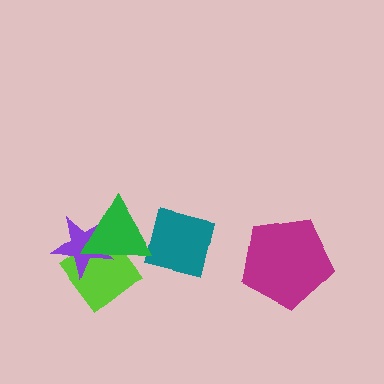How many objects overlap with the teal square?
0 objects overlap with the teal square.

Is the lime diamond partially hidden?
Yes, it is partially covered by another shape.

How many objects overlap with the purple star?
2 objects overlap with the purple star.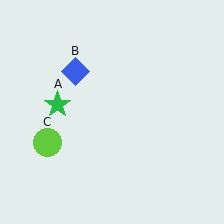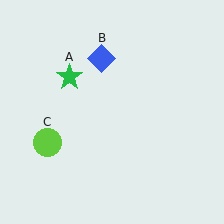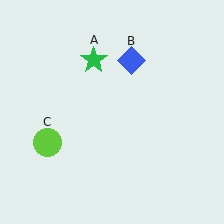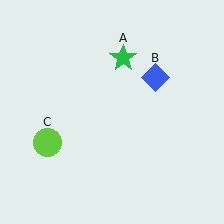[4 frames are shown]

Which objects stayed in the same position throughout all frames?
Lime circle (object C) remained stationary.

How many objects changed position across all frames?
2 objects changed position: green star (object A), blue diamond (object B).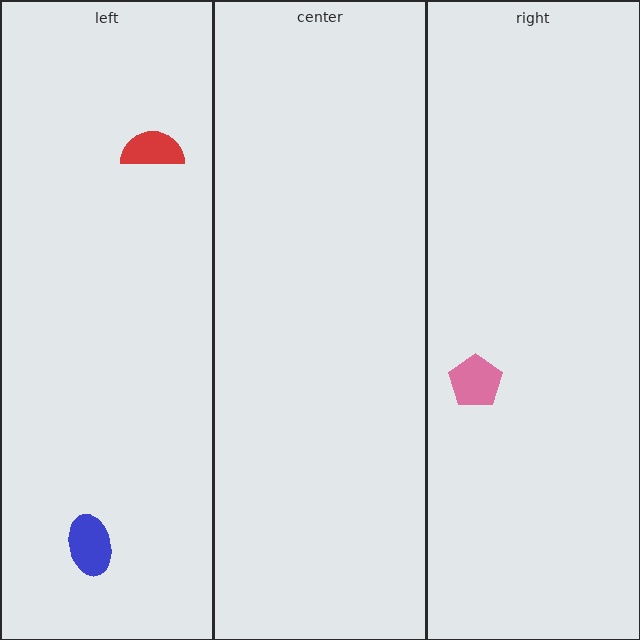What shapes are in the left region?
The red semicircle, the blue ellipse.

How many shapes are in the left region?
2.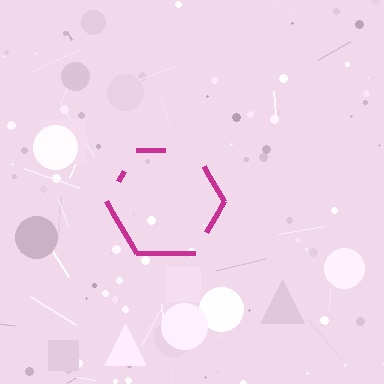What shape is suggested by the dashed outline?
The dashed outline suggests a hexagon.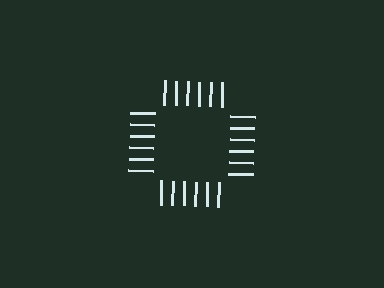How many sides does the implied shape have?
4 sides — the line-ends trace a square.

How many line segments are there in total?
24 — 6 along each of the 4 edges.